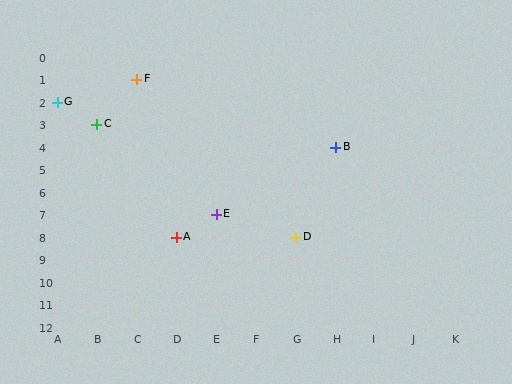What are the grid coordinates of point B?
Point B is at grid coordinates (H, 4).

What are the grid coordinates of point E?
Point E is at grid coordinates (E, 7).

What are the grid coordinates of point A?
Point A is at grid coordinates (D, 8).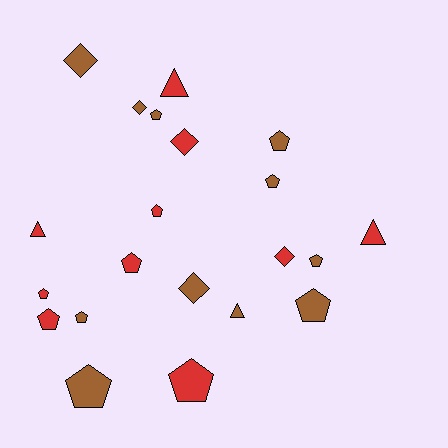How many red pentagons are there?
There are 5 red pentagons.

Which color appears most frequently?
Brown, with 11 objects.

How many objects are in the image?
There are 21 objects.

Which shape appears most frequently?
Pentagon, with 12 objects.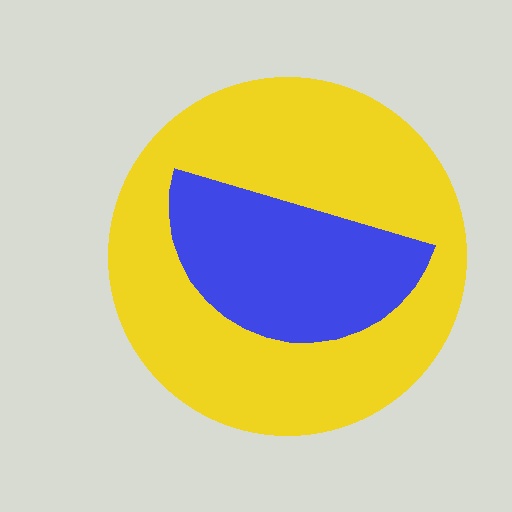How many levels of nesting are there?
2.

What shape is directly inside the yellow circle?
The blue semicircle.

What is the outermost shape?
The yellow circle.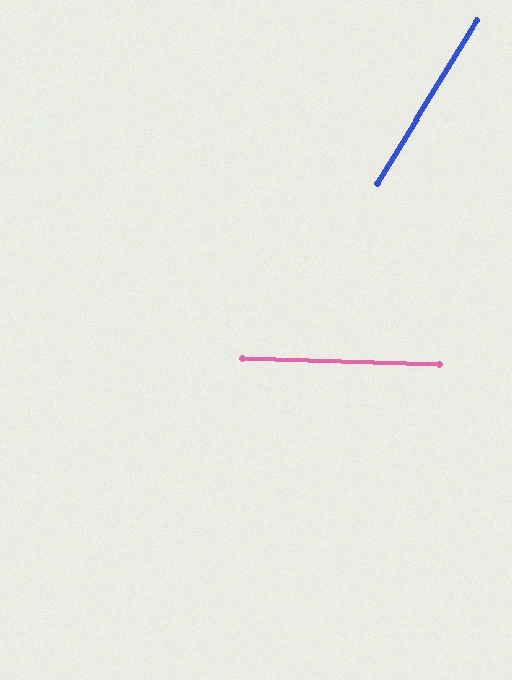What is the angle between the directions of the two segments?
Approximately 60 degrees.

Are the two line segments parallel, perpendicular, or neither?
Neither parallel nor perpendicular — they differ by about 60°.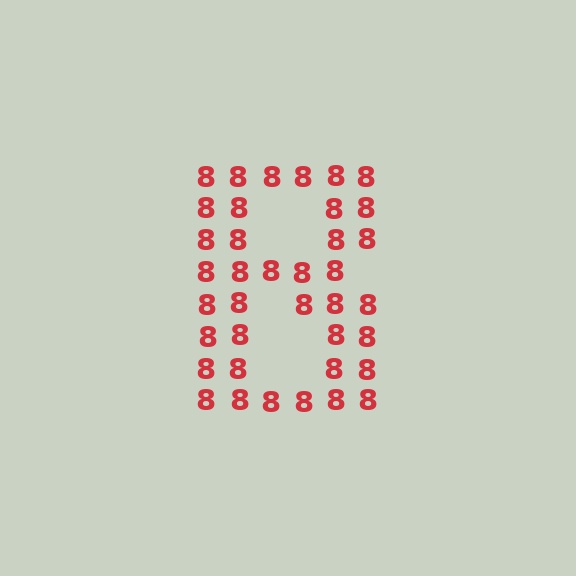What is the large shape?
The large shape is the letter B.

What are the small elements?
The small elements are digit 8's.